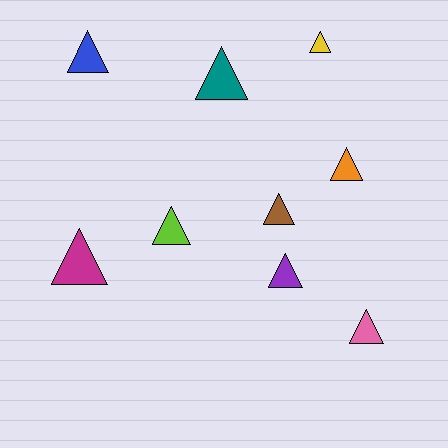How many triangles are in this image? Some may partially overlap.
There are 9 triangles.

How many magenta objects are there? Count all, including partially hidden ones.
There is 1 magenta object.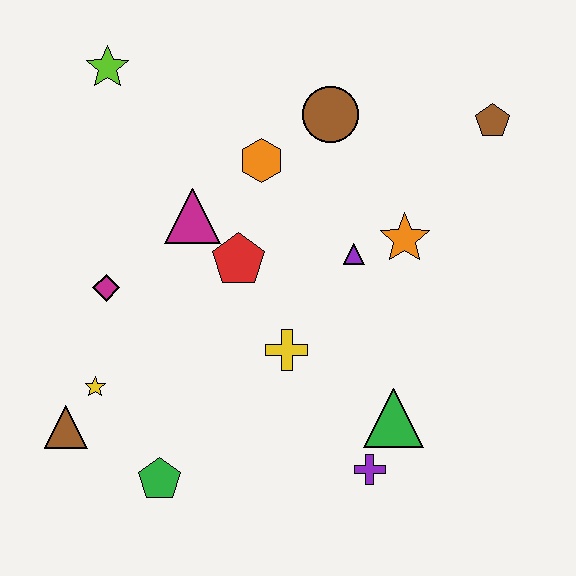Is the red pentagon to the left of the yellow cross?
Yes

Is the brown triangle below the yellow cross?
Yes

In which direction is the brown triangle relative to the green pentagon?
The brown triangle is to the left of the green pentagon.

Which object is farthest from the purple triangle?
The brown triangle is farthest from the purple triangle.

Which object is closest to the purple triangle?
The orange star is closest to the purple triangle.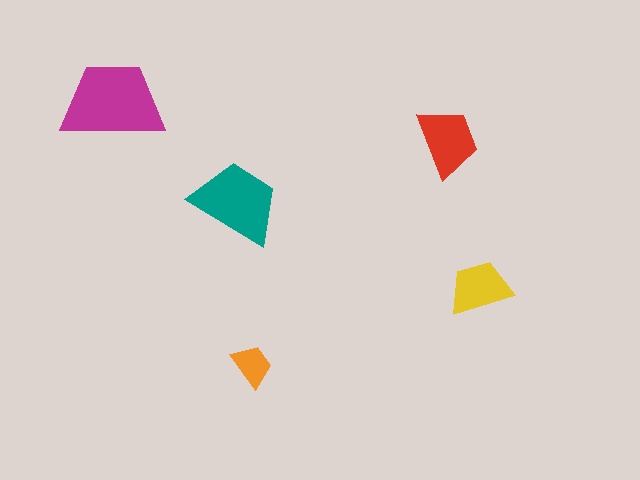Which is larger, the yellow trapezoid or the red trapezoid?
The red one.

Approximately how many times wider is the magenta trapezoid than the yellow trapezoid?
About 1.5 times wider.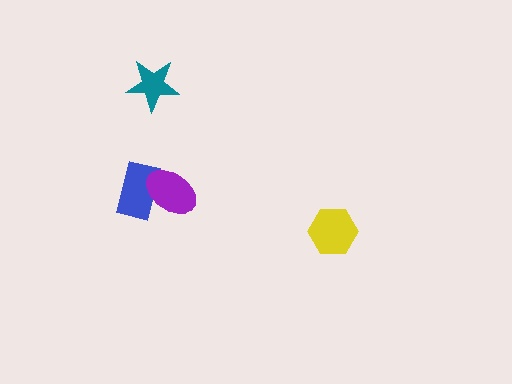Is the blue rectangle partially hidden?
Yes, it is partially covered by another shape.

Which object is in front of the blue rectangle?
The purple ellipse is in front of the blue rectangle.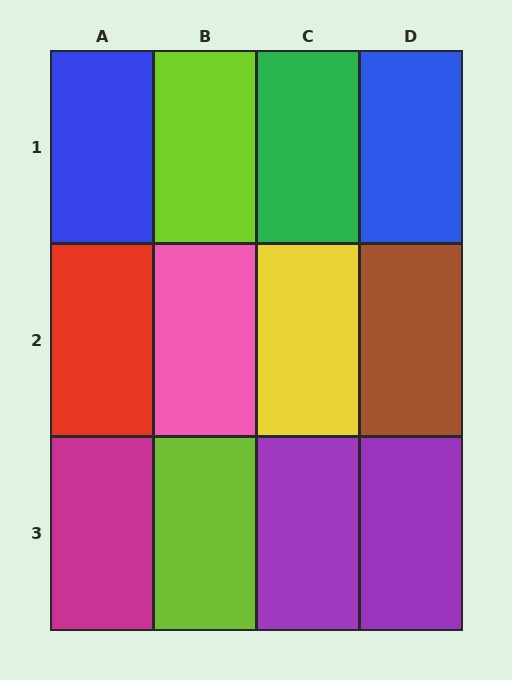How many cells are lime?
2 cells are lime.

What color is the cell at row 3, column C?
Purple.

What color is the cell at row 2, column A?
Red.